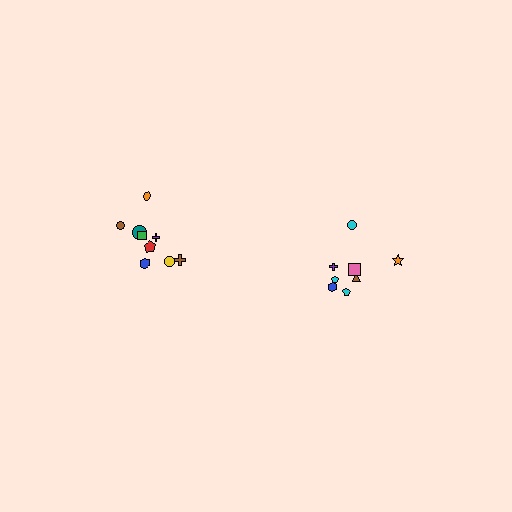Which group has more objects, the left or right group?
The left group.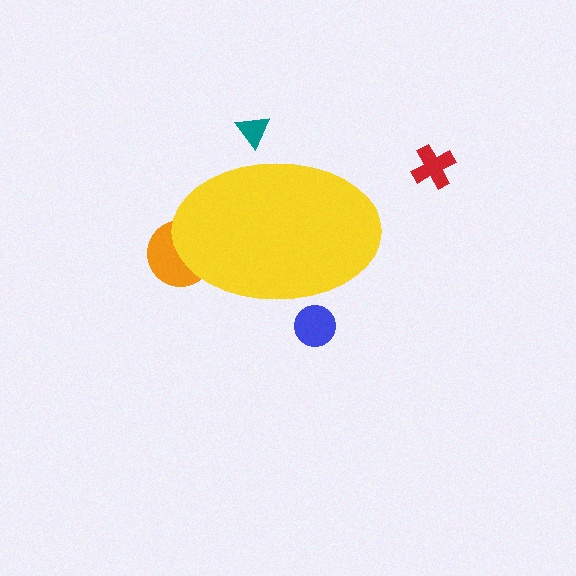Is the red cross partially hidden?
No, the red cross is fully visible.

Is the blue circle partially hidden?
Yes, the blue circle is partially hidden behind the yellow ellipse.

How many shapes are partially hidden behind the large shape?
3 shapes are partially hidden.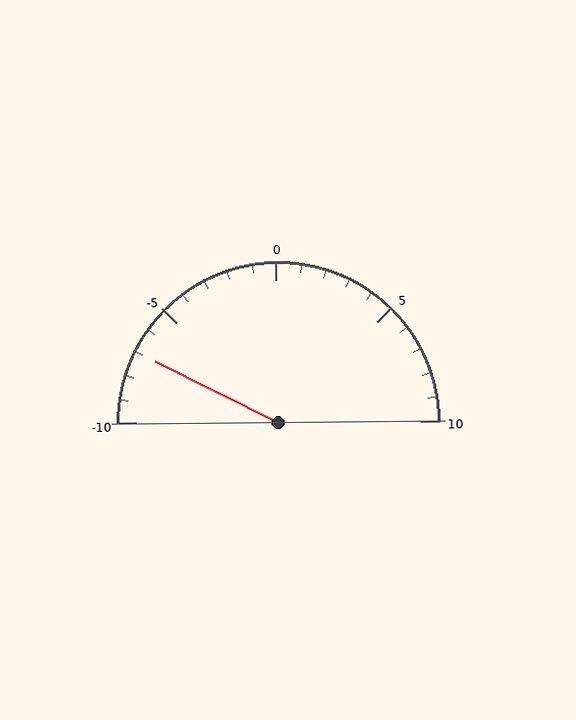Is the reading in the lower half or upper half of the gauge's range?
The reading is in the lower half of the range (-10 to 10).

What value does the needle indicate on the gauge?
The needle indicates approximately -7.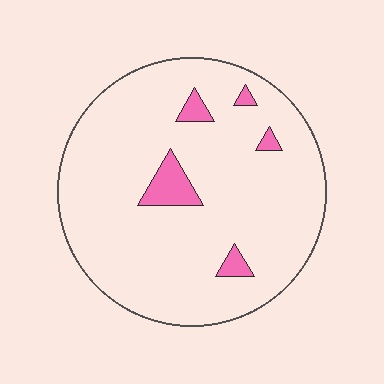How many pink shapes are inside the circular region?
5.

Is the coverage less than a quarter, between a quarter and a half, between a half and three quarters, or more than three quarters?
Less than a quarter.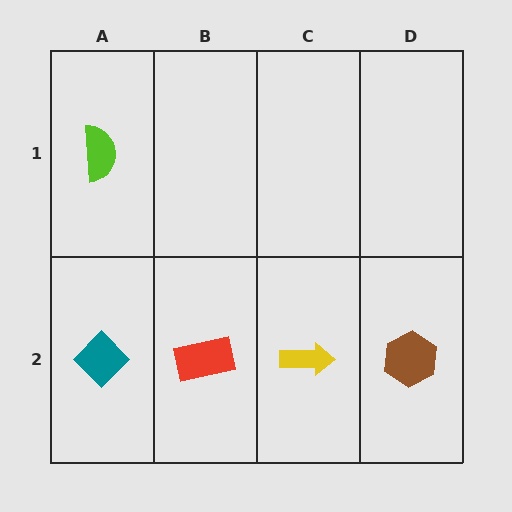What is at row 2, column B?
A red rectangle.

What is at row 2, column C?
A yellow arrow.